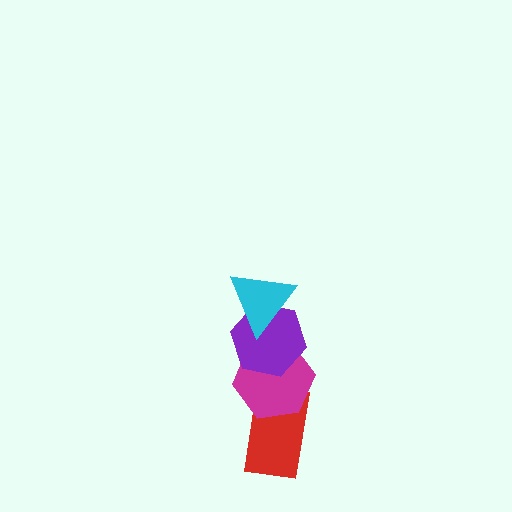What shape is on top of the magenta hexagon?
The purple hexagon is on top of the magenta hexagon.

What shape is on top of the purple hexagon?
The cyan triangle is on top of the purple hexagon.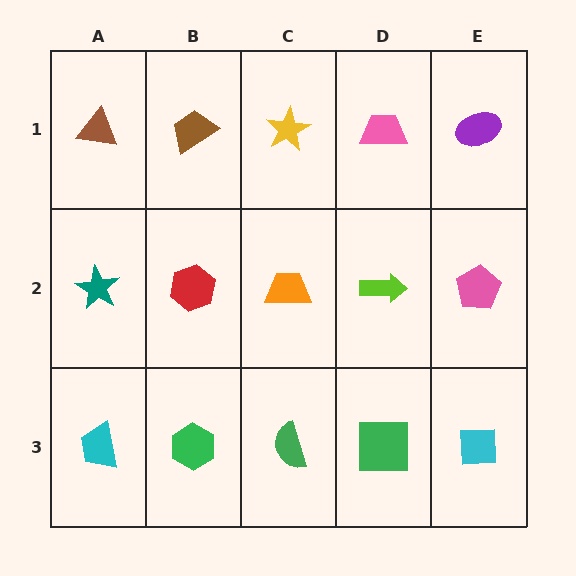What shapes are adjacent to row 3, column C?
An orange trapezoid (row 2, column C), a green hexagon (row 3, column B), a green square (row 3, column D).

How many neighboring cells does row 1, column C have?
3.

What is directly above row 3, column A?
A teal star.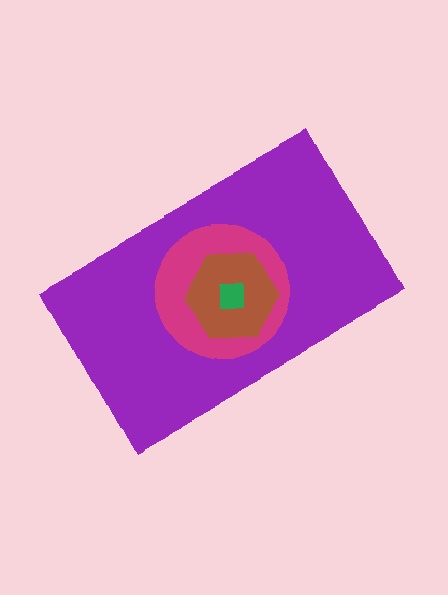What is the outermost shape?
The purple rectangle.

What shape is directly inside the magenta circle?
The brown hexagon.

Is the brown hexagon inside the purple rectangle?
Yes.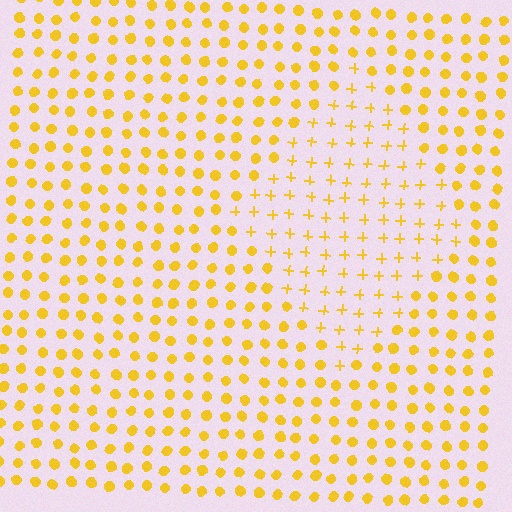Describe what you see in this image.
The image is filled with small yellow elements arranged in a uniform grid. A diamond-shaped region contains plus signs, while the surrounding area contains circles. The boundary is defined purely by the change in element shape.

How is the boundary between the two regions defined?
The boundary is defined by a change in element shape: plus signs inside vs. circles outside. All elements share the same color and spacing.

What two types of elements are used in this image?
The image uses plus signs inside the diamond region and circles outside it.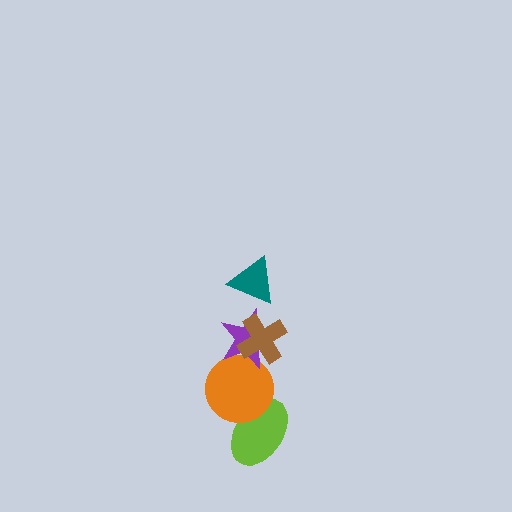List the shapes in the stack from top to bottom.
From top to bottom: the teal triangle, the brown cross, the purple star, the orange circle, the lime ellipse.